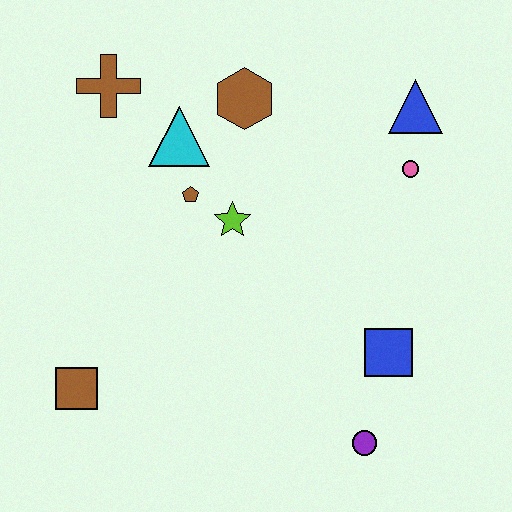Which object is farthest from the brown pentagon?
The purple circle is farthest from the brown pentagon.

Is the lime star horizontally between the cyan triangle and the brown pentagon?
No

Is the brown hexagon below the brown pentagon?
No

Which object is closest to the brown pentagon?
The lime star is closest to the brown pentagon.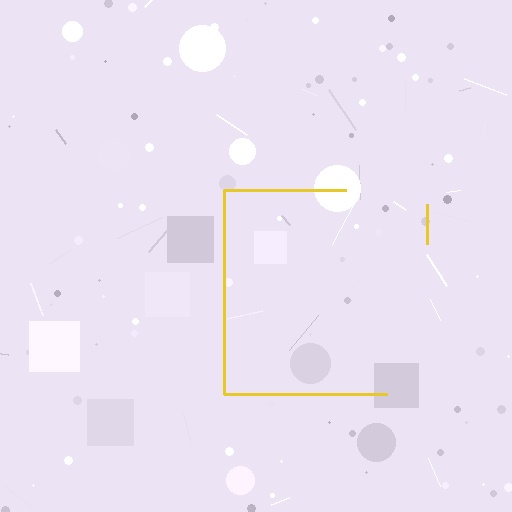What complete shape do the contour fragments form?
The contour fragments form a square.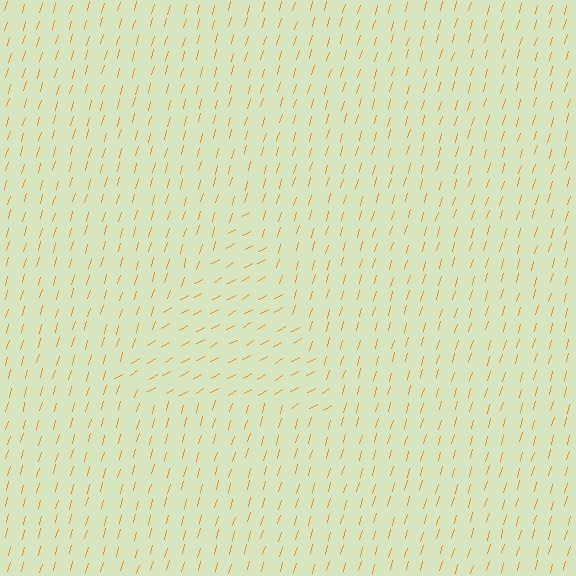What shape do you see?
I see a triangle.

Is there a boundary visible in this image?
Yes, there is a texture boundary formed by a change in line orientation.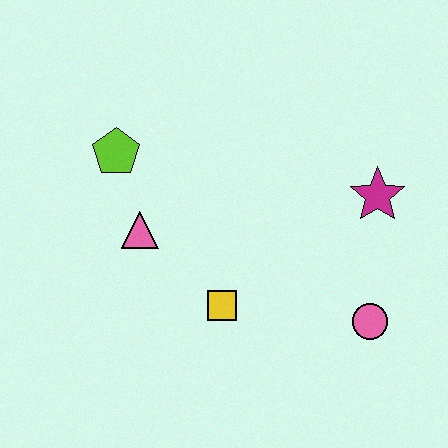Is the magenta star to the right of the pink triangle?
Yes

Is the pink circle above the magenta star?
No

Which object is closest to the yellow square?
The pink triangle is closest to the yellow square.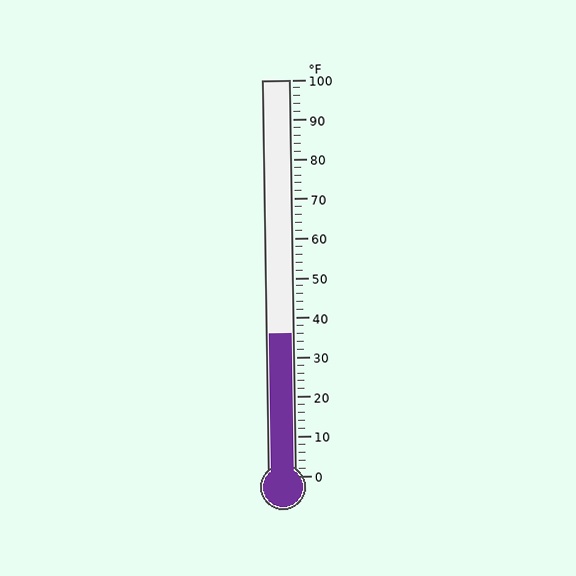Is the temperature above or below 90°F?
The temperature is below 90°F.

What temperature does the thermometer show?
The thermometer shows approximately 36°F.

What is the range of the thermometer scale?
The thermometer scale ranges from 0°F to 100°F.